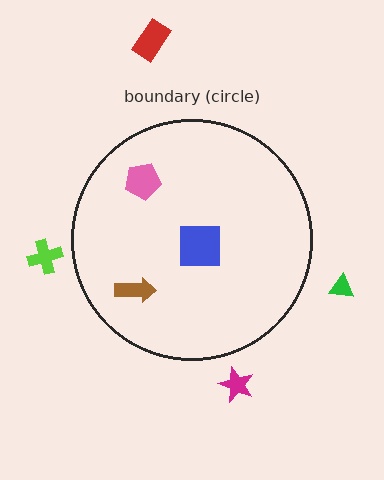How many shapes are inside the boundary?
3 inside, 4 outside.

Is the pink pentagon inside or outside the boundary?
Inside.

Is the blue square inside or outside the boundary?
Inside.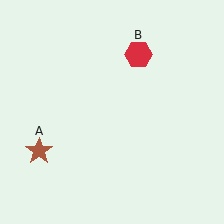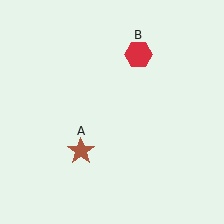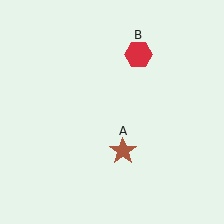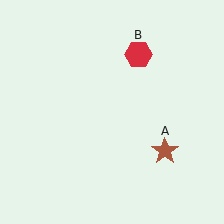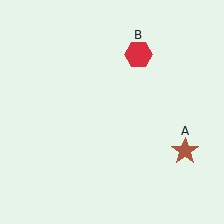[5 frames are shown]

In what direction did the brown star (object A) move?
The brown star (object A) moved right.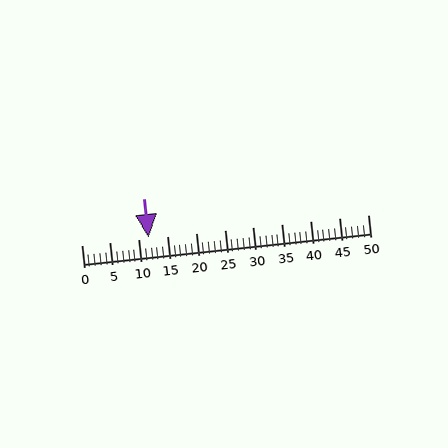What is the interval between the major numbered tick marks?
The major tick marks are spaced 5 units apart.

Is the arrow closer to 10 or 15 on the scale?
The arrow is closer to 10.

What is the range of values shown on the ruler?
The ruler shows values from 0 to 50.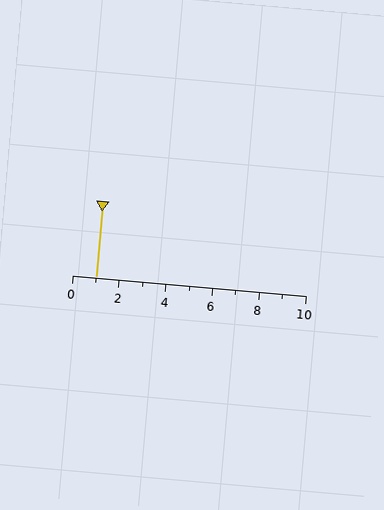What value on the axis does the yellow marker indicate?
The marker indicates approximately 1.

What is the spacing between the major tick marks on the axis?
The major ticks are spaced 2 apart.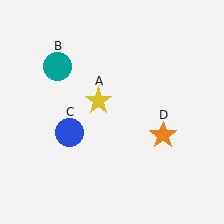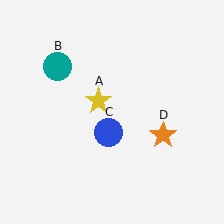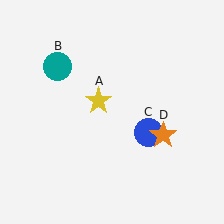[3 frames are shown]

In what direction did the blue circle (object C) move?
The blue circle (object C) moved right.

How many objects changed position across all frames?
1 object changed position: blue circle (object C).